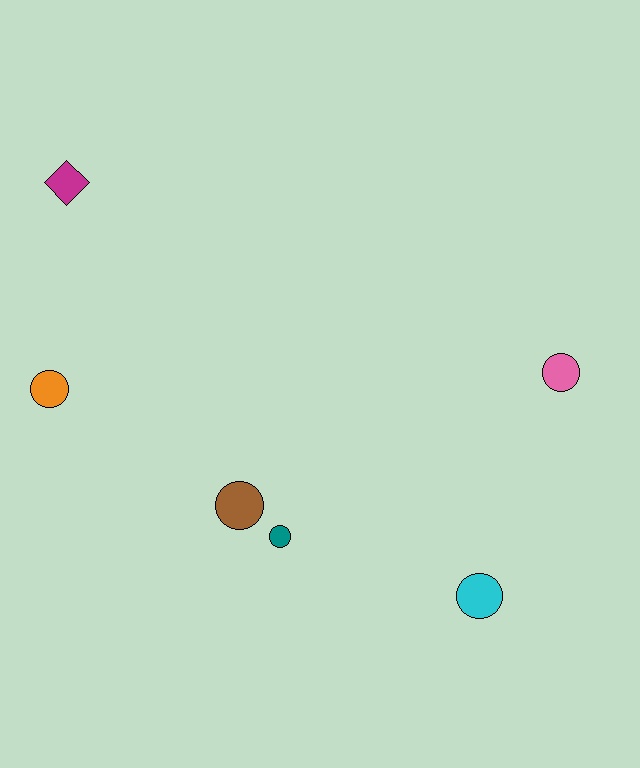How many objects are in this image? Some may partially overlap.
There are 6 objects.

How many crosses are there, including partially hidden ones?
There are no crosses.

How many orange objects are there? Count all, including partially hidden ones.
There is 1 orange object.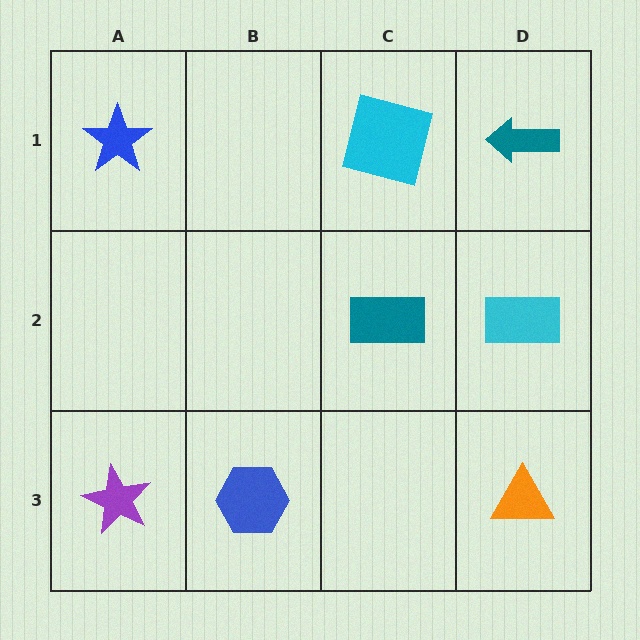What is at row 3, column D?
An orange triangle.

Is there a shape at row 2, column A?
No, that cell is empty.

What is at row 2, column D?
A cyan rectangle.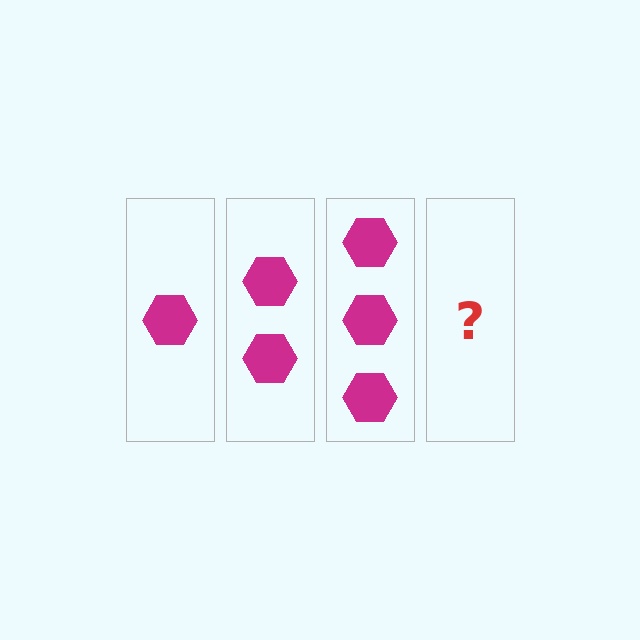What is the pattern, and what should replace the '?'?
The pattern is that each step adds one more hexagon. The '?' should be 4 hexagons.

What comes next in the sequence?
The next element should be 4 hexagons.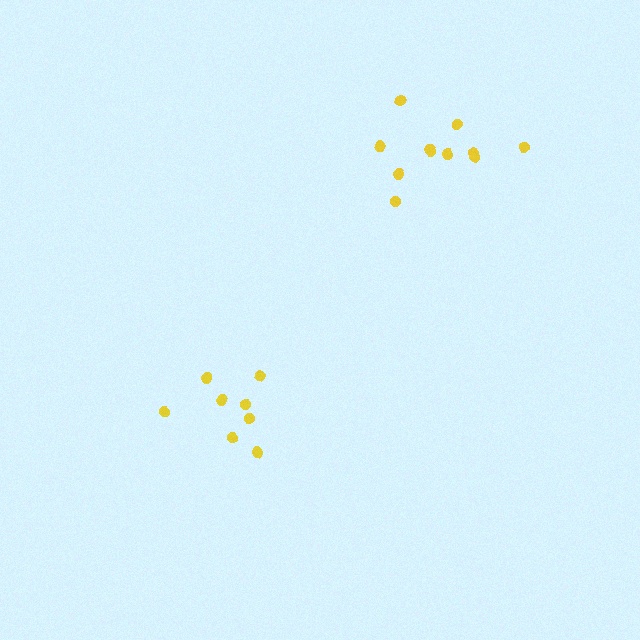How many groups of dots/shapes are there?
There are 2 groups.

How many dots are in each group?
Group 1: 11 dots, Group 2: 8 dots (19 total).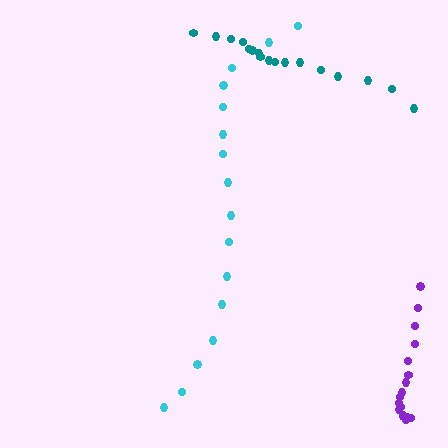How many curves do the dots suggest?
There are 3 distinct paths.